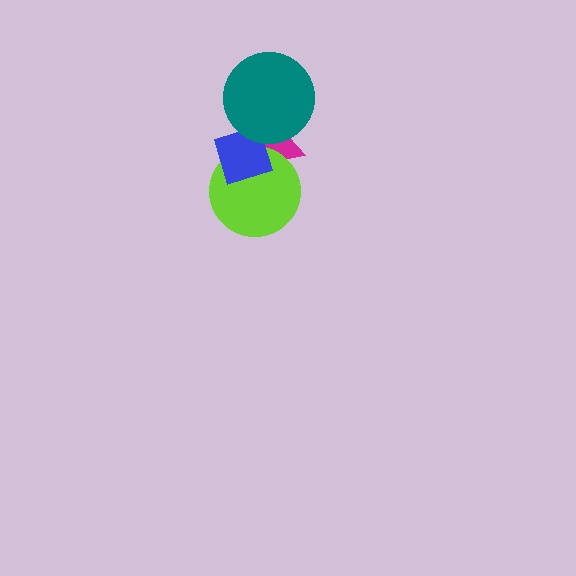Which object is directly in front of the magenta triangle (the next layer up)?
The lime circle is directly in front of the magenta triangle.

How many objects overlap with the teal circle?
2 objects overlap with the teal circle.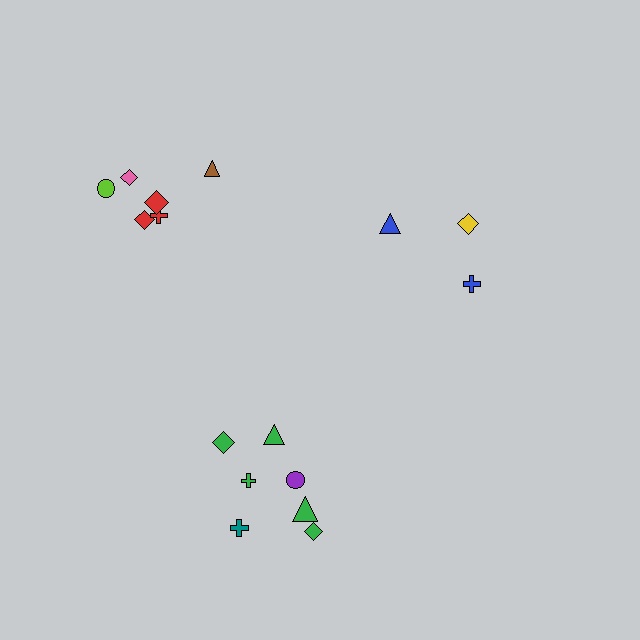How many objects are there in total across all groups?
There are 16 objects.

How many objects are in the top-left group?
There are 6 objects.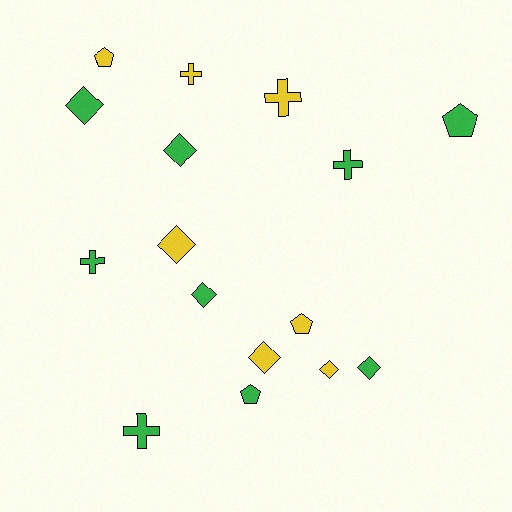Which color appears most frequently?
Green, with 9 objects.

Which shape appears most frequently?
Diamond, with 7 objects.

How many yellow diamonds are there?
There are 3 yellow diamonds.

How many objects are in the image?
There are 16 objects.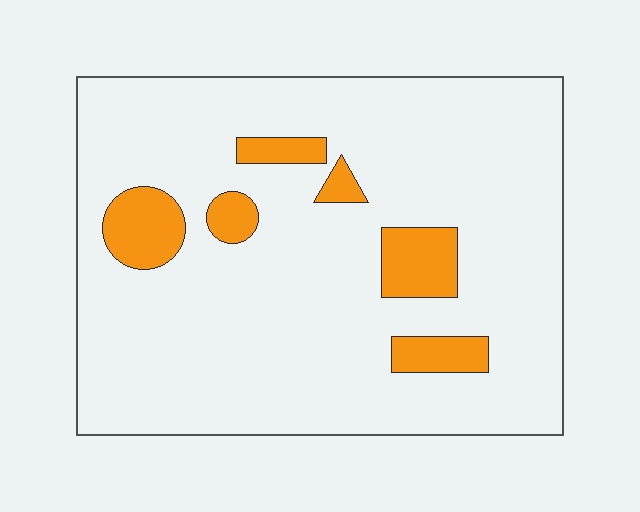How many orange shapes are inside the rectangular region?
6.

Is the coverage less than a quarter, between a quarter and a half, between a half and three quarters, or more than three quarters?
Less than a quarter.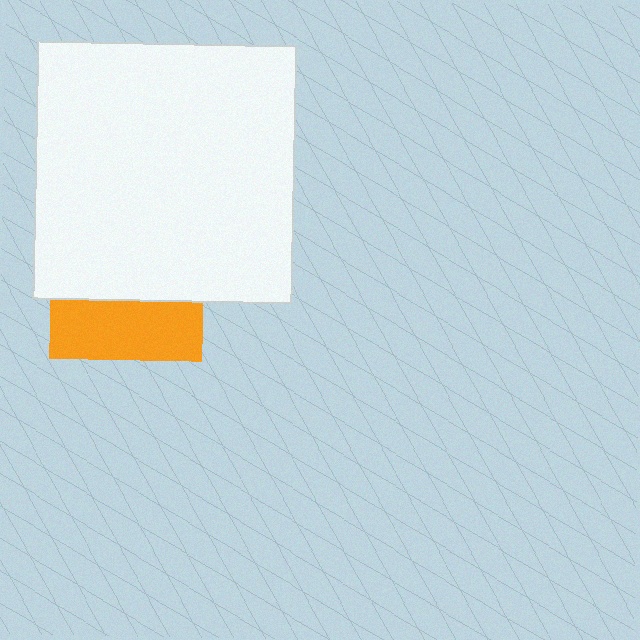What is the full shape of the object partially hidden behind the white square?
The partially hidden object is an orange square.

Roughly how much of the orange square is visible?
A small part of it is visible (roughly 38%).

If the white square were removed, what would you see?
You would see the complete orange square.